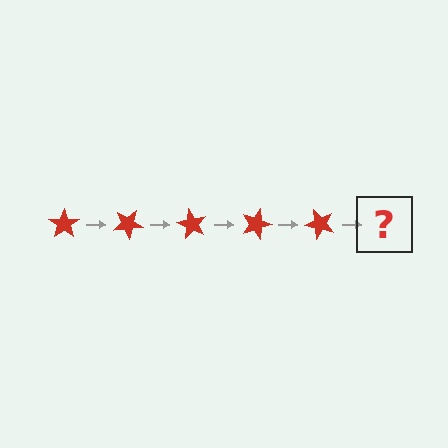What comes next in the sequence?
The next element should be a red star rotated 150 degrees.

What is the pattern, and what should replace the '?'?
The pattern is that the star rotates 30 degrees each step. The '?' should be a red star rotated 150 degrees.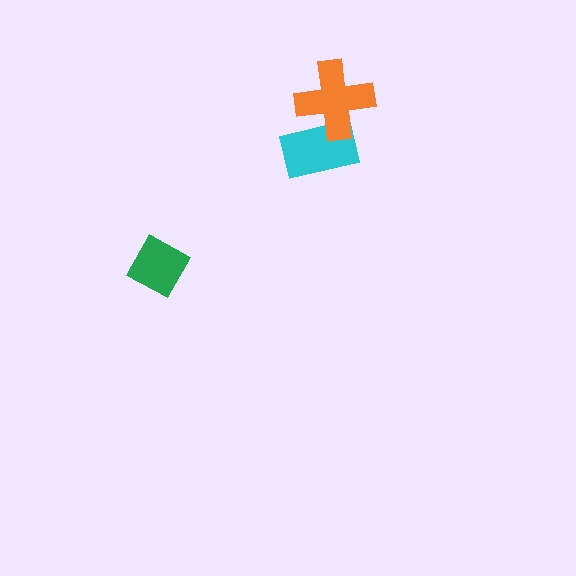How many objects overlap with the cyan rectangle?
1 object overlaps with the cyan rectangle.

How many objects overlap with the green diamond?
0 objects overlap with the green diamond.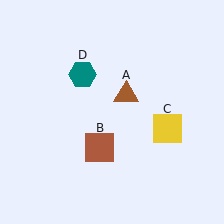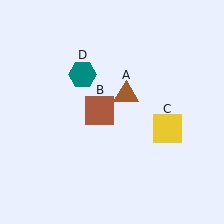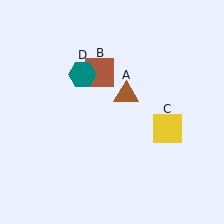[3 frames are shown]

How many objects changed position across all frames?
1 object changed position: brown square (object B).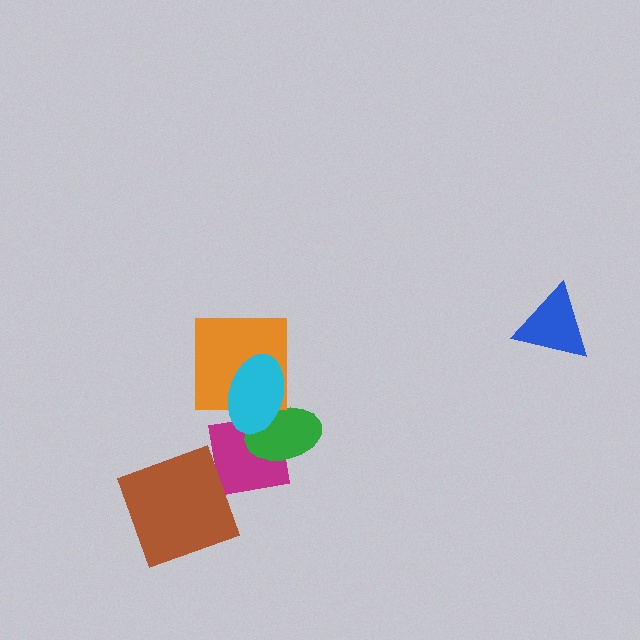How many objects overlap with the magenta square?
3 objects overlap with the magenta square.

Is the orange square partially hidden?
Yes, it is partially covered by another shape.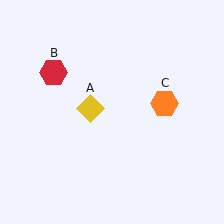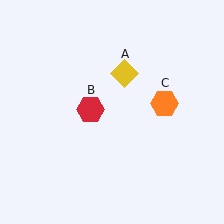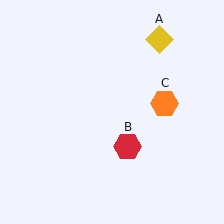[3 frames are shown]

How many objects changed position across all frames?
2 objects changed position: yellow diamond (object A), red hexagon (object B).